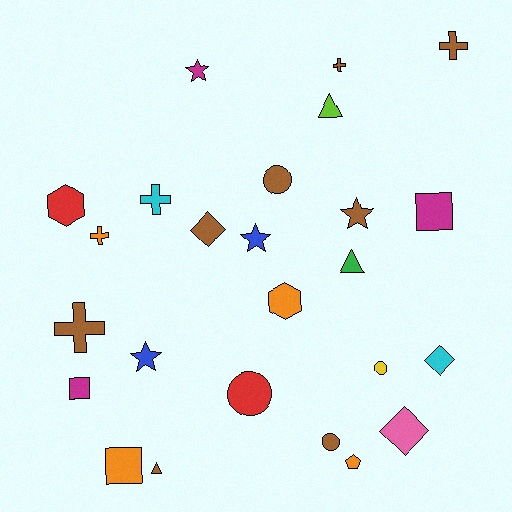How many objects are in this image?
There are 25 objects.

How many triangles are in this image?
There are 3 triangles.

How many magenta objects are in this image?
There are 3 magenta objects.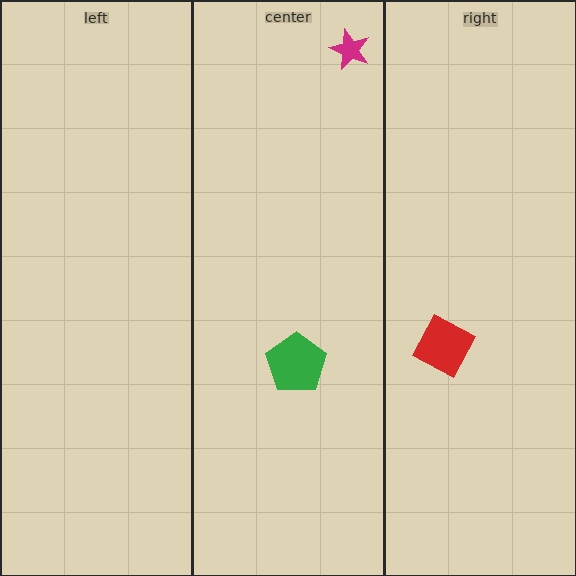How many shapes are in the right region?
1.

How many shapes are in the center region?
2.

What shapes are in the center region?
The green pentagon, the magenta star.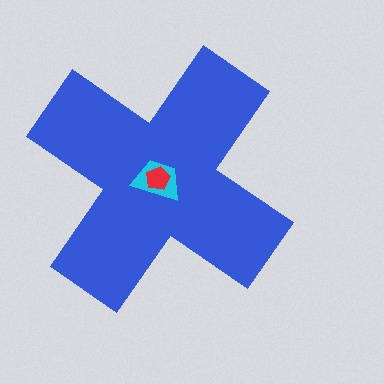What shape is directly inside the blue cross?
The cyan trapezoid.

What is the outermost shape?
The blue cross.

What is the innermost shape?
The red pentagon.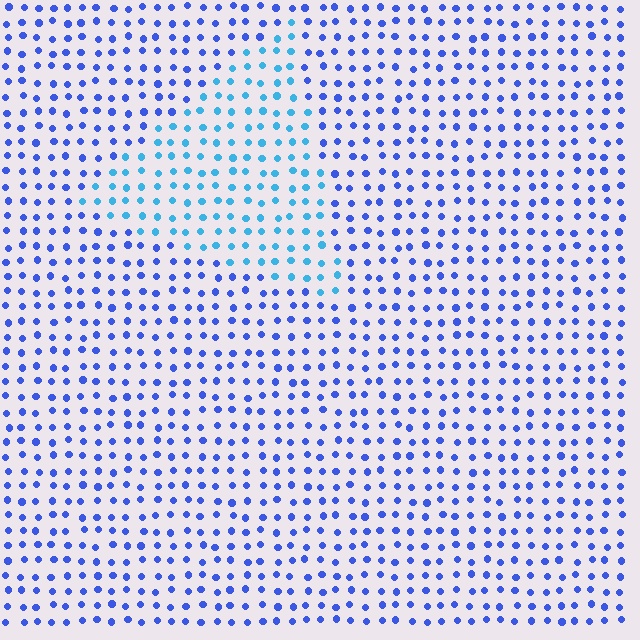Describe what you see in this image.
The image is filled with small blue elements in a uniform arrangement. A triangle-shaped region is visible where the elements are tinted to a slightly different hue, forming a subtle color boundary.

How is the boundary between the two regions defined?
The boundary is defined purely by a slight shift in hue (about 33 degrees). Spacing, size, and orientation are identical on both sides.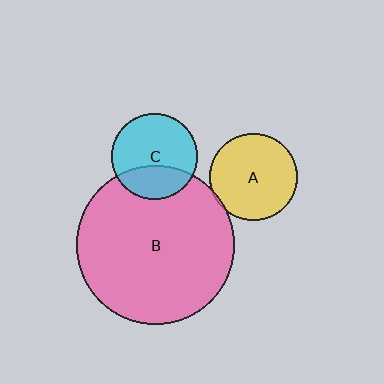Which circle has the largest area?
Circle B (pink).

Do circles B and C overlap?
Yes.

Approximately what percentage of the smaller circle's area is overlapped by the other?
Approximately 30%.